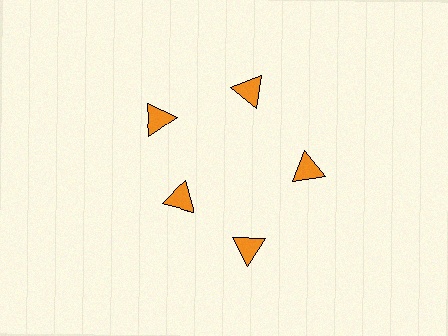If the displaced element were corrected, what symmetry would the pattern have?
It would have 5-fold rotational symmetry — the pattern would map onto itself every 72 degrees.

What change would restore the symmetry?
The symmetry would be restored by moving it outward, back onto the ring so that all 5 triangles sit at equal angles and equal distance from the center.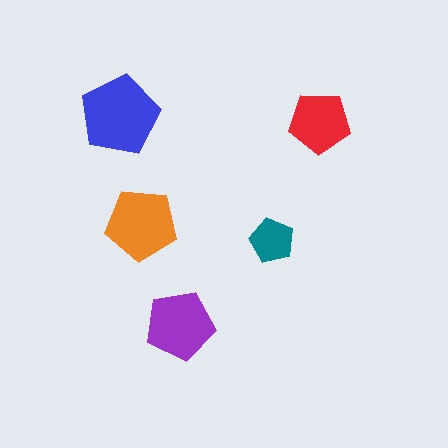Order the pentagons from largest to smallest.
the blue one, the orange one, the purple one, the red one, the teal one.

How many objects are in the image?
There are 5 objects in the image.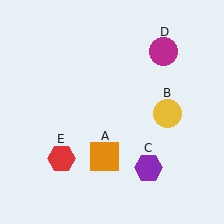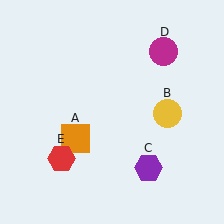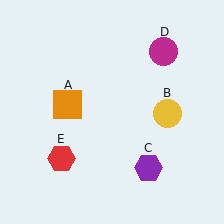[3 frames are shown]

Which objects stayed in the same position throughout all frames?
Yellow circle (object B) and purple hexagon (object C) and magenta circle (object D) and red hexagon (object E) remained stationary.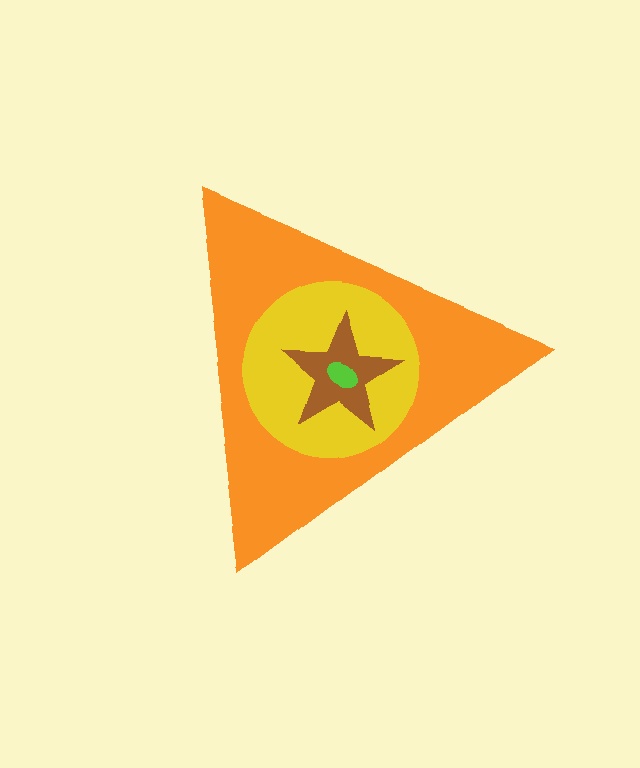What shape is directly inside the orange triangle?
The yellow circle.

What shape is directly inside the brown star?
The lime ellipse.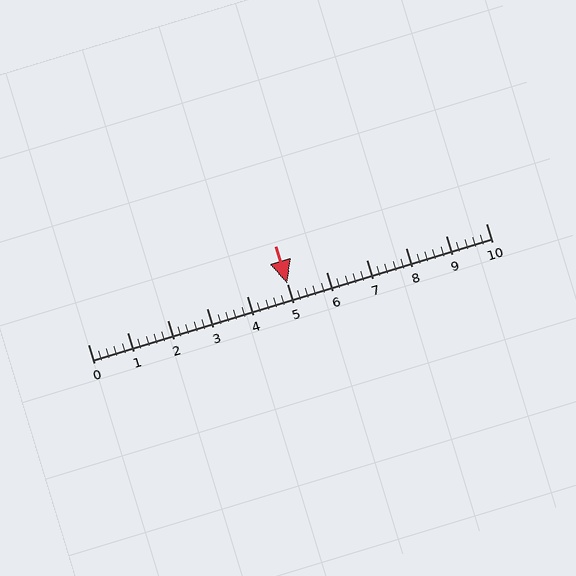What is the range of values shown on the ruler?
The ruler shows values from 0 to 10.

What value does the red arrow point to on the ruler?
The red arrow points to approximately 5.0.